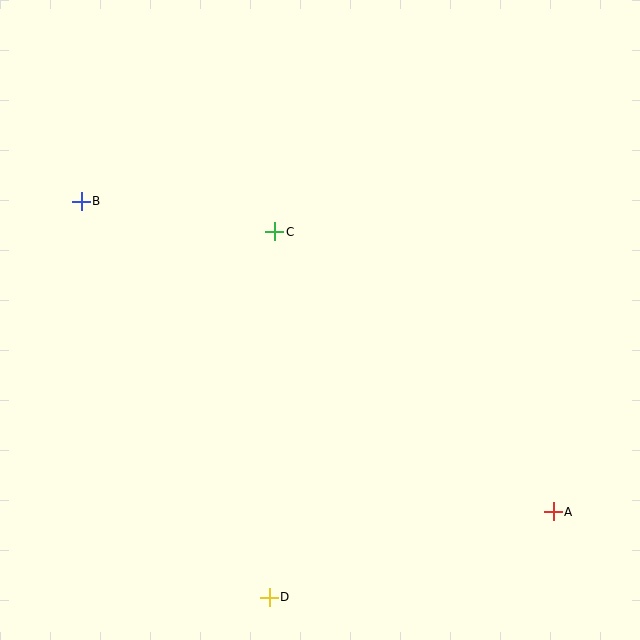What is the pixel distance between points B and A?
The distance between B and A is 565 pixels.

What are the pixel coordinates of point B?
Point B is at (81, 201).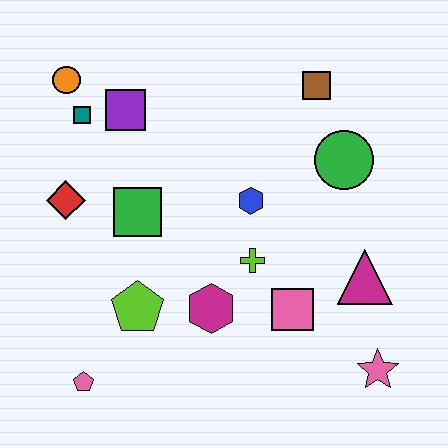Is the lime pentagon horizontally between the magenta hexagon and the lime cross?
No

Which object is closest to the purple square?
The teal square is closest to the purple square.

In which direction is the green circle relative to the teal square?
The green circle is to the right of the teal square.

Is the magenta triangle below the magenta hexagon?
No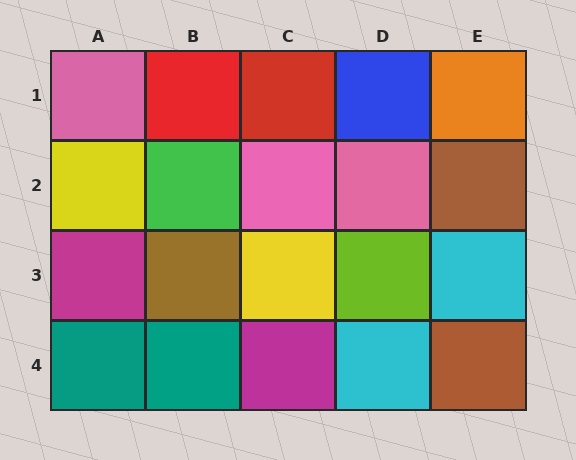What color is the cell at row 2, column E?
Brown.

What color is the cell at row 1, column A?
Pink.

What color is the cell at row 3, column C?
Yellow.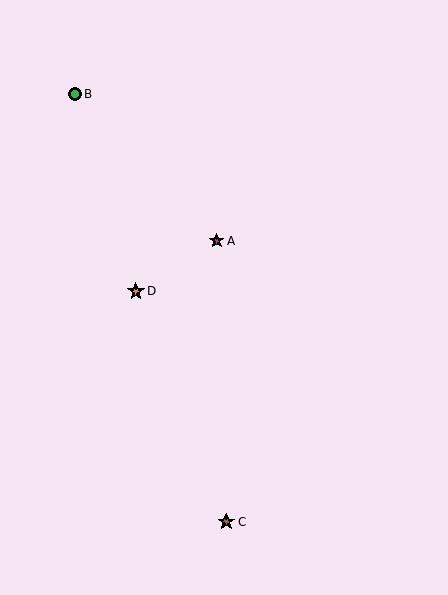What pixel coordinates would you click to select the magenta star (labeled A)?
Click at (217, 241) to select the magenta star A.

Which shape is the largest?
The brown star (labeled C) is the largest.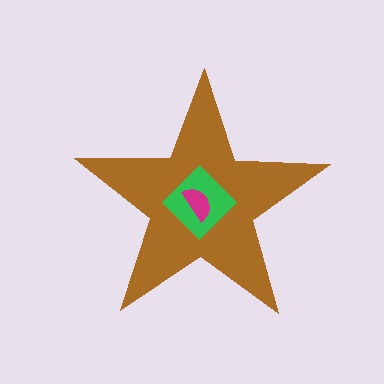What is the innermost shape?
The magenta semicircle.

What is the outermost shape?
The brown star.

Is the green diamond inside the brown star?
Yes.